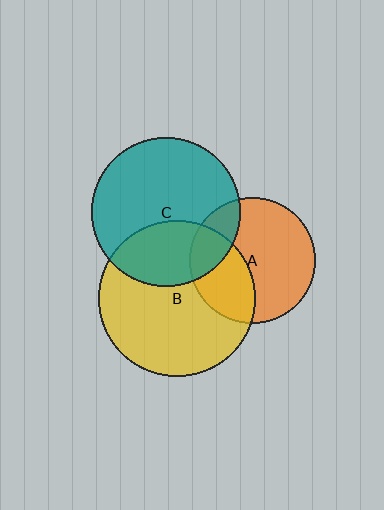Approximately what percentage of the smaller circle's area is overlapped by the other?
Approximately 20%.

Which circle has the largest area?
Circle B (yellow).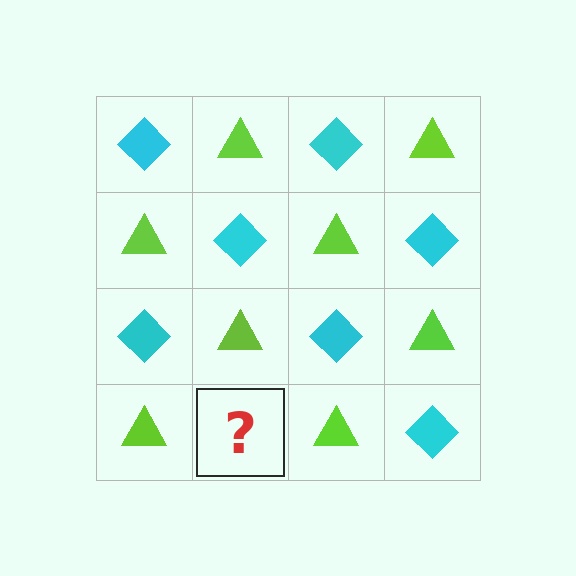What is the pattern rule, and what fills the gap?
The rule is that it alternates cyan diamond and lime triangle in a checkerboard pattern. The gap should be filled with a cyan diamond.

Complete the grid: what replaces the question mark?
The question mark should be replaced with a cyan diamond.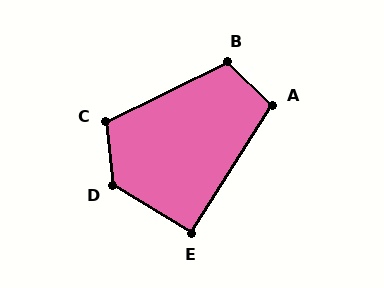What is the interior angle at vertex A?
Approximately 101 degrees (obtuse).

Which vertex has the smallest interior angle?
E, at approximately 91 degrees.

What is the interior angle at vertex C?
Approximately 110 degrees (obtuse).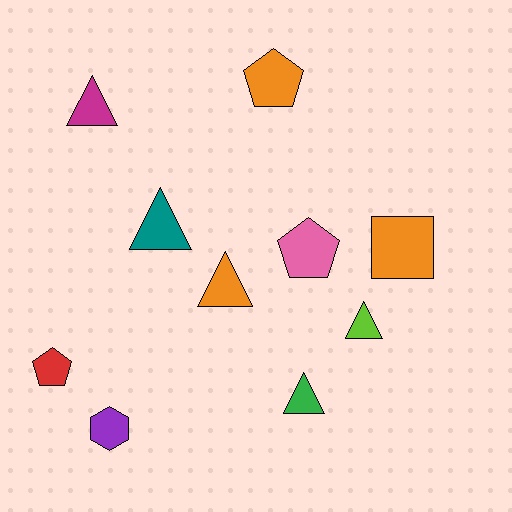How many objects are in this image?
There are 10 objects.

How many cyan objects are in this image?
There are no cyan objects.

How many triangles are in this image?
There are 5 triangles.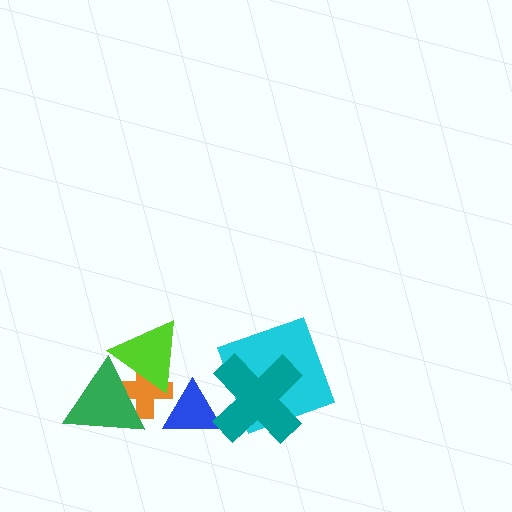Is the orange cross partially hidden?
Yes, it is partially covered by another shape.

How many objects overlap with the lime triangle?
2 objects overlap with the lime triangle.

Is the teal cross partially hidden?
No, no other shape covers it.